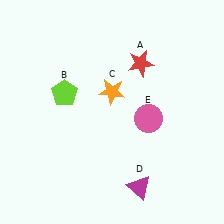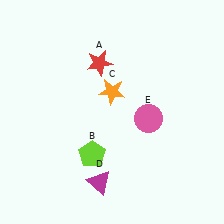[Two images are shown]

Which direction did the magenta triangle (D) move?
The magenta triangle (D) moved left.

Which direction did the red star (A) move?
The red star (A) moved left.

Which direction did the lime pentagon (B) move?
The lime pentagon (B) moved down.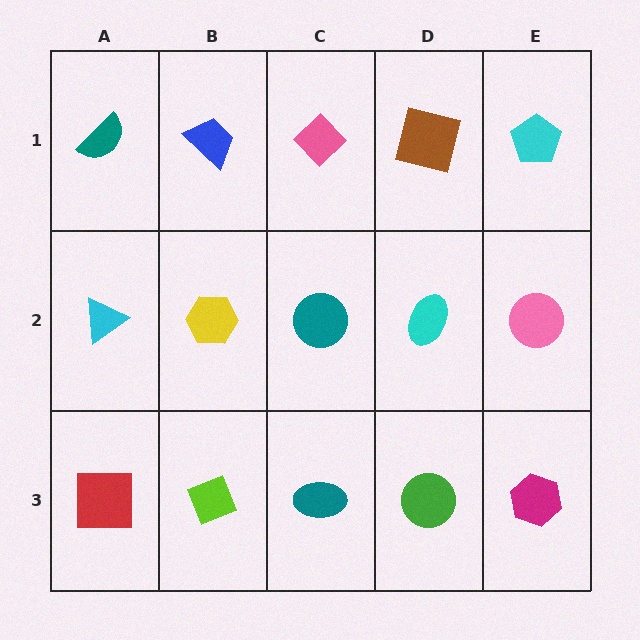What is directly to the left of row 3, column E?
A green circle.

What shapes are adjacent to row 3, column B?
A yellow hexagon (row 2, column B), a red square (row 3, column A), a teal ellipse (row 3, column C).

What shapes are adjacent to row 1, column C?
A teal circle (row 2, column C), a blue trapezoid (row 1, column B), a brown square (row 1, column D).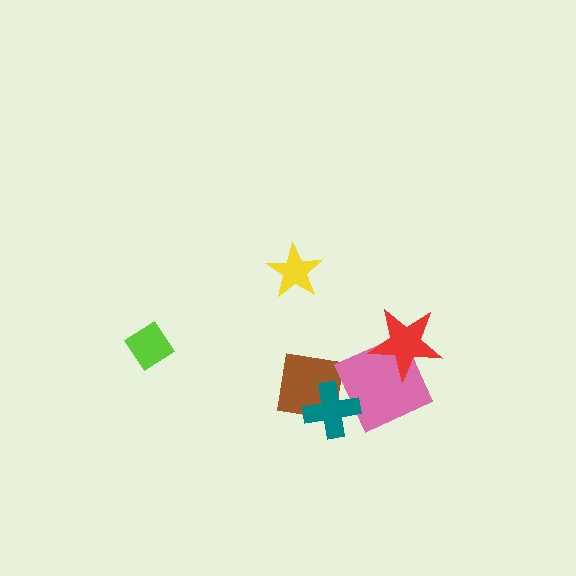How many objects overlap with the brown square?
1 object overlaps with the brown square.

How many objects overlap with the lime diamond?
0 objects overlap with the lime diamond.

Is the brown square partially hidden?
Yes, it is partially covered by another shape.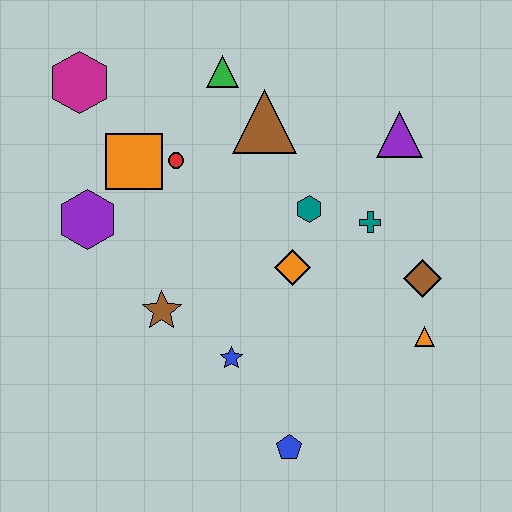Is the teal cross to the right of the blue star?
Yes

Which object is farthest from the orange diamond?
The magenta hexagon is farthest from the orange diamond.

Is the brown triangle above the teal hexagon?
Yes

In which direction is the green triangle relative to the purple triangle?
The green triangle is to the left of the purple triangle.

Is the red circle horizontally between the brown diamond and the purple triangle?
No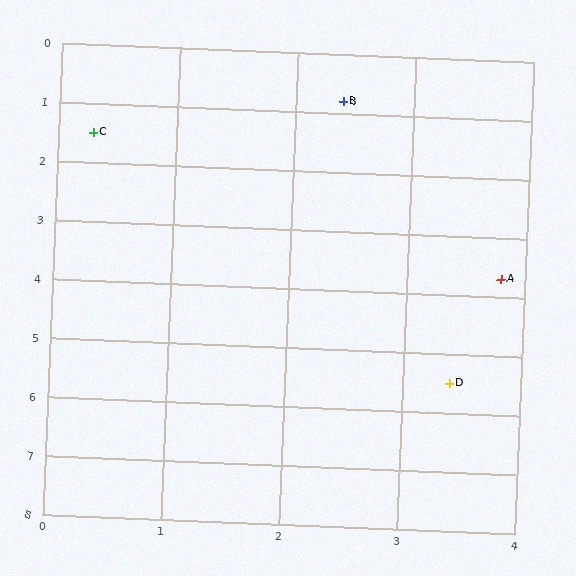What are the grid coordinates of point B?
Point B is at approximately (2.4, 0.8).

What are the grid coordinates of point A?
Point A is at approximately (3.8, 3.7).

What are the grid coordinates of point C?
Point C is at approximately (0.3, 1.5).